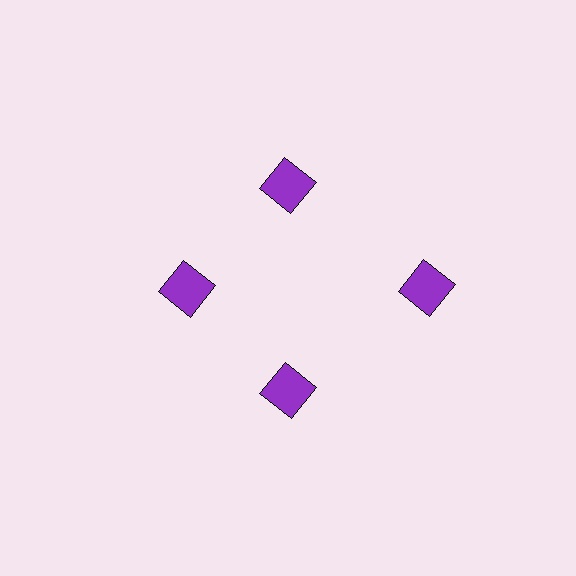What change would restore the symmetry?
The symmetry would be restored by moving it inward, back onto the ring so that all 4 squares sit at equal angles and equal distance from the center.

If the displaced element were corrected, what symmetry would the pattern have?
It would have 4-fold rotational symmetry — the pattern would map onto itself every 90 degrees.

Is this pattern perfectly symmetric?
No. The 4 purple squares are arranged in a ring, but one element near the 3 o'clock position is pushed outward from the center, breaking the 4-fold rotational symmetry.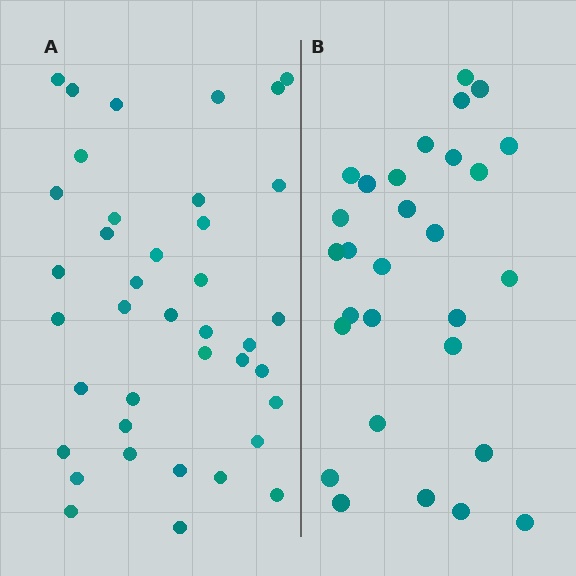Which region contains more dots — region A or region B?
Region A (the left region) has more dots.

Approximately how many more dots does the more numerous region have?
Region A has roughly 10 or so more dots than region B.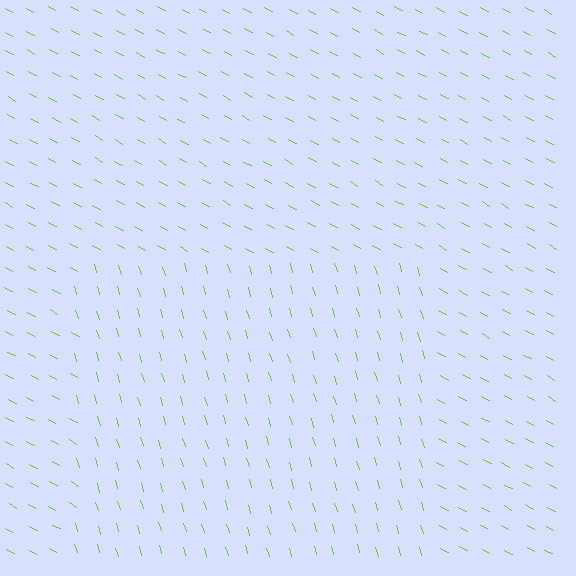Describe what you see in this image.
The image is filled with small lime line segments. A rectangle region in the image has lines oriented differently from the surrounding lines, creating a visible texture boundary.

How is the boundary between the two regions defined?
The boundary is defined purely by a change in line orientation (approximately 45 degrees difference). All lines are the same color and thickness.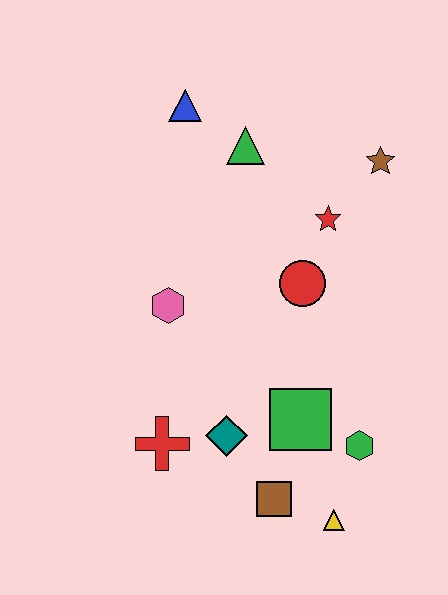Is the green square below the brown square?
No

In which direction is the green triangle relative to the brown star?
The green triangle is to the left of the brown star.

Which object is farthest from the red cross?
The brown star is farthest from the red cross.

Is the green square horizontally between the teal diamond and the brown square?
No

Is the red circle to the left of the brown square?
No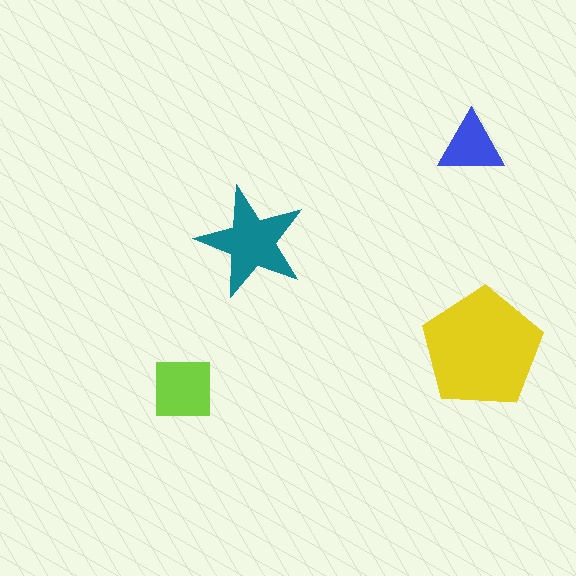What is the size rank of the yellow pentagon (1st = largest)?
1st.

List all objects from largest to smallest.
The yellow pentagon, the teal star, the lime square, the blue triangle.